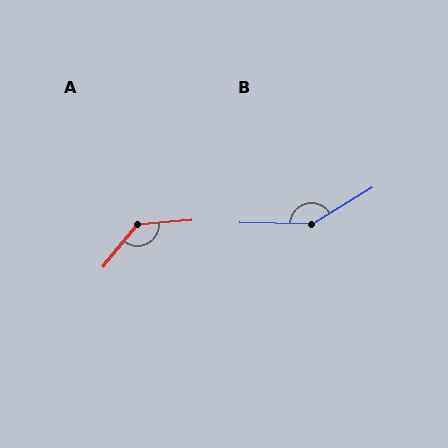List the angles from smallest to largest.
A (134°), B (147°).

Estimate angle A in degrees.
Approximately 134 degrees.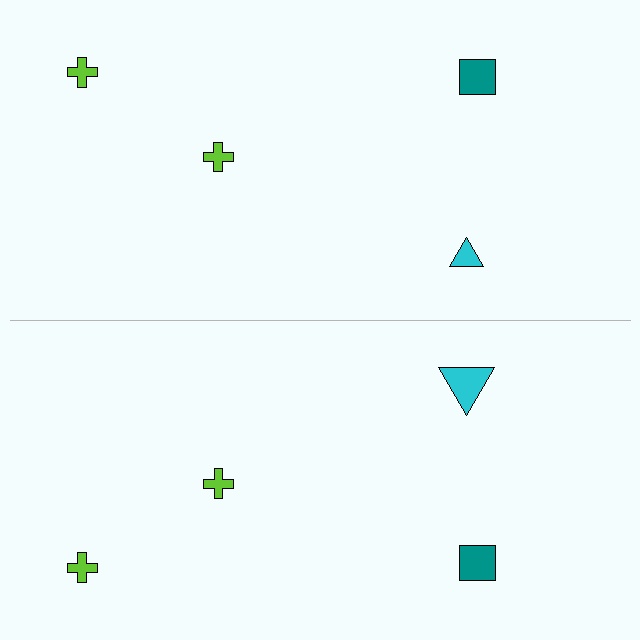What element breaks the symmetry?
The cyan triangle on the bottom side has a different size than its mirror counterpart.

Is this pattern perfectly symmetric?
No, the pattern is not perfectly symmetric. The cyan triangle on the bottom side has a different size than its mirror counterpart.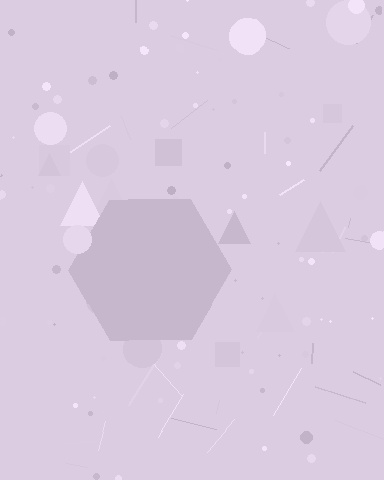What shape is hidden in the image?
A hexagon is hidden in the image.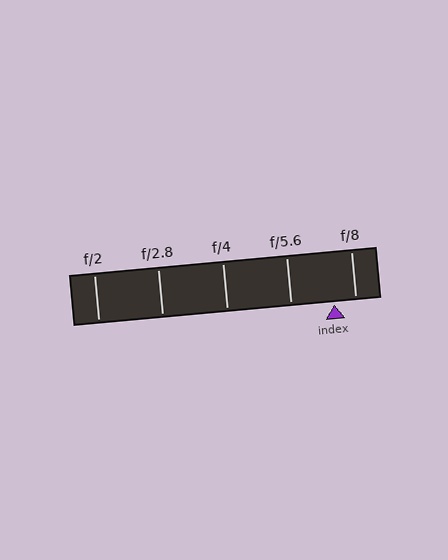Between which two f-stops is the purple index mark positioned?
The index mark is between f/5.6 and f/8.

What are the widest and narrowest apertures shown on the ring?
The widest aperture shown is f/2 and the narrowest is f/8.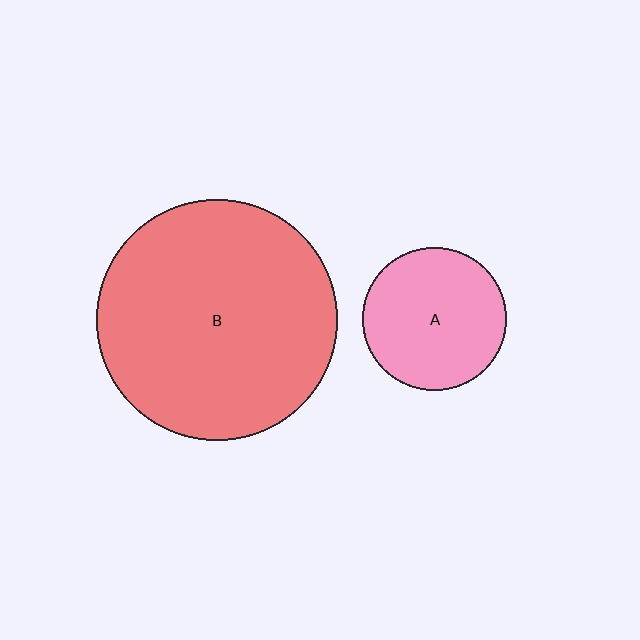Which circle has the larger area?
Circle B (red).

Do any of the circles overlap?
No, none of the circles overlap.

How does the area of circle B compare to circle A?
Approximately 2.8 times.